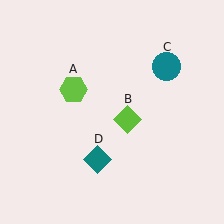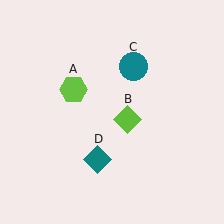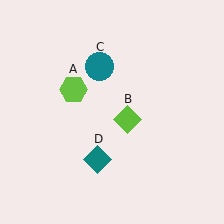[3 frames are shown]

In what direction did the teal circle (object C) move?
The teal circle (object C) moved left.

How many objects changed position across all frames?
1 object changed position: teal circle (object C).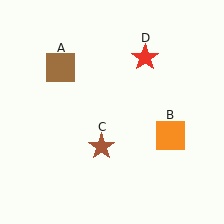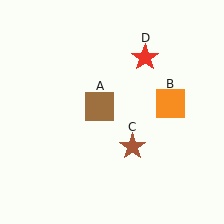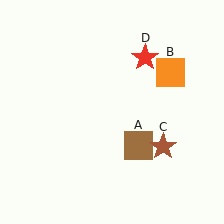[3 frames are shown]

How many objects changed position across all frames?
3 objects changed position: brown square (object A), orange square (object B), brown star (object C).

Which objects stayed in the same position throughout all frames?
Red star (object D) remained stationary.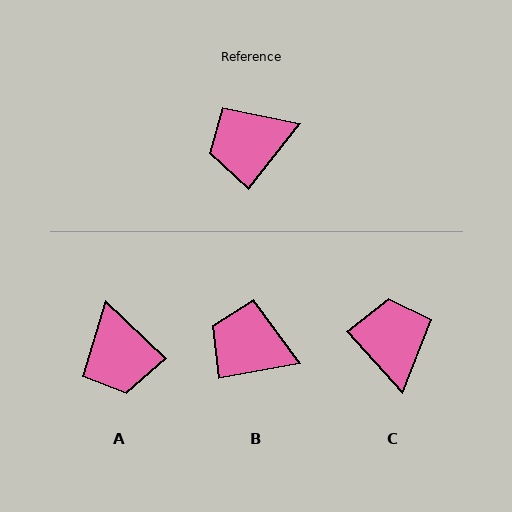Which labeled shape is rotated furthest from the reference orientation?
C, about 99 degrees away.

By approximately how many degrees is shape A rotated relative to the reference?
Approximately 85 degrees counter-clockwise.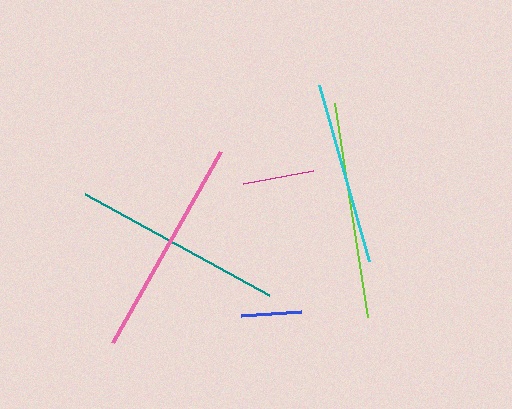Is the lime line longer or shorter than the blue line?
The lime line is longer than the blue line.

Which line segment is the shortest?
The blue line is the shortest at approximately 60 pixels.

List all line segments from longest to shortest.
From longest to shortest: pink, lime, teal, cyan, magenta, blue.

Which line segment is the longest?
The pink line is the longest at approximately 219 pixels.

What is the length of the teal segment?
The teal segment is approximately 210 pixels long.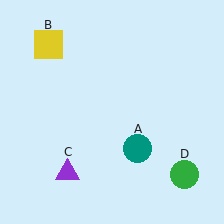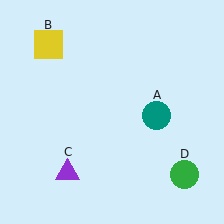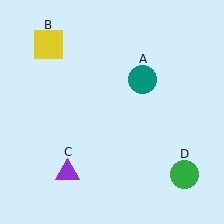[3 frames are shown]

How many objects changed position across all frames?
1 object changed position: teal circle (object A).